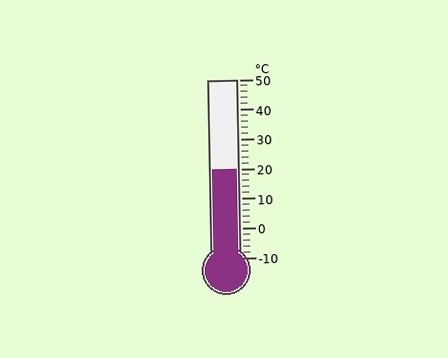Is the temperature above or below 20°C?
The temperature is at 20°C.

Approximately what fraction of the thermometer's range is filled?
The thermometer is filled to approximately 50% of its range.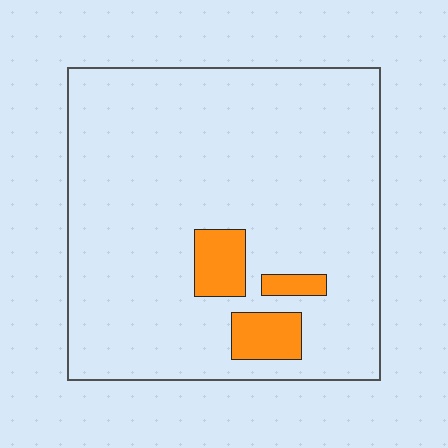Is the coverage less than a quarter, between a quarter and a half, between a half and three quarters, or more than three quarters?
Less than a quarter.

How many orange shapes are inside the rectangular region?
3.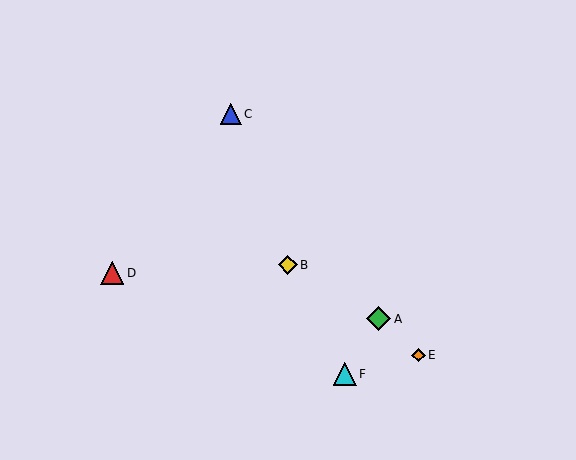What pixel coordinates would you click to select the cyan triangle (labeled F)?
Click at (345, 374) to select the cyan triangle F.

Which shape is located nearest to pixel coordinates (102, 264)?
The red triangle (labeled D) at (112, 273) is nearest to that location.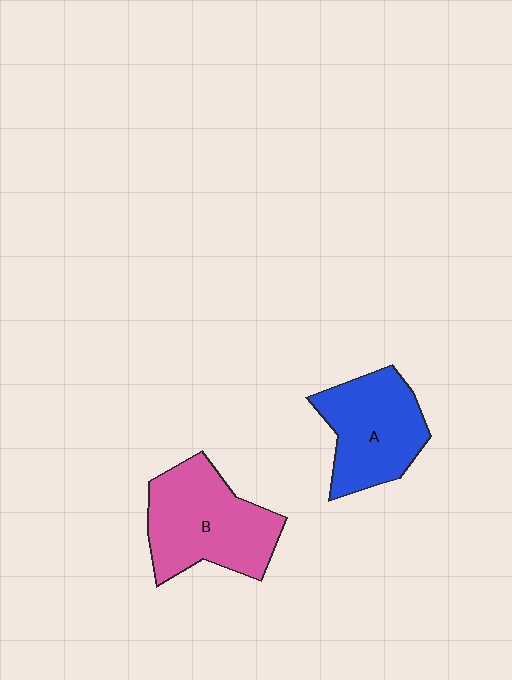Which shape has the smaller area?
Shape A (blue).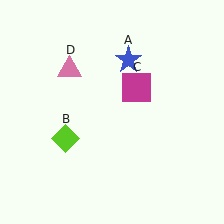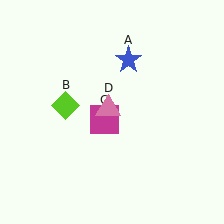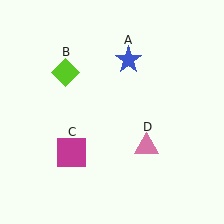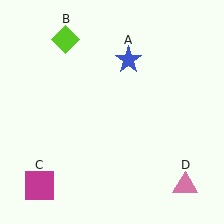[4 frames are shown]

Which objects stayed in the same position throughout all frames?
Blue star (object A) remained stationary.